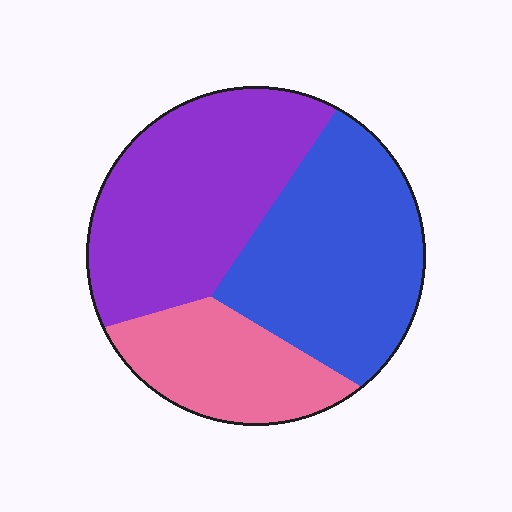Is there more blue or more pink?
Blue.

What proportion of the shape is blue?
Blue covers 39% of the shape.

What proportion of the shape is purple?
Purple takes up about two fifths (2/5) of the shape.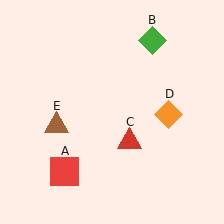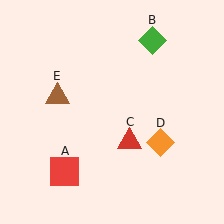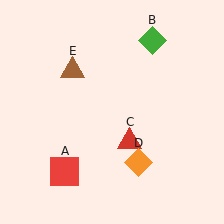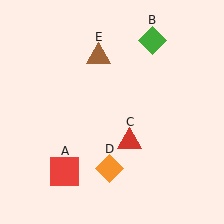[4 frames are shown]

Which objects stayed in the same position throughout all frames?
Red square (object A) and green diamond (object B) and red triangle (object C) remained stationary.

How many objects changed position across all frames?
2 objects changed position: orange diamond (object D), brown triangle (object E).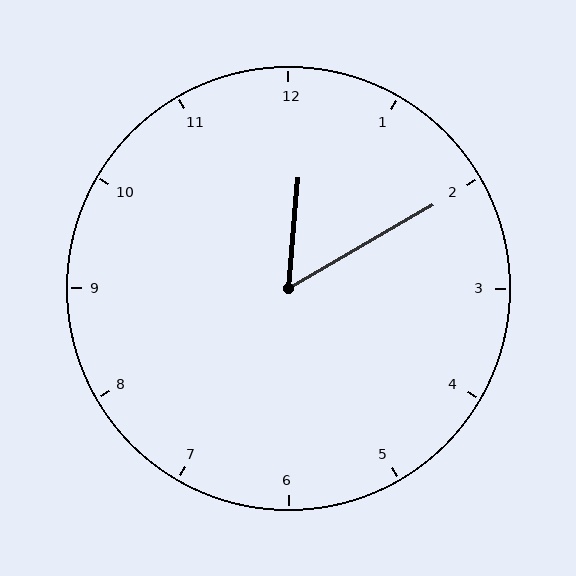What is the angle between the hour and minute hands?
Approximately 55 degrees.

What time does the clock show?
12:10.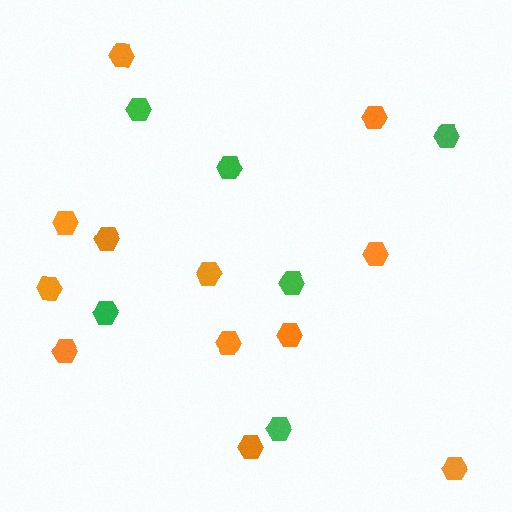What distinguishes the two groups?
There are 2 groups: one group of green hexagons (6) and one group of orange hexagons (12).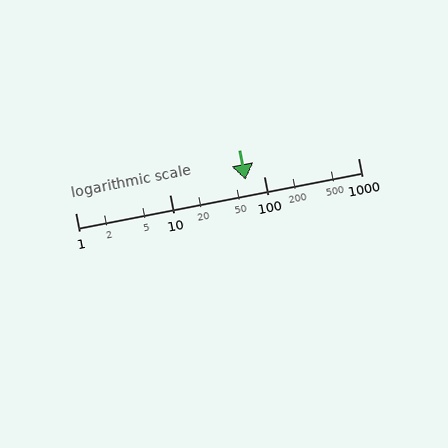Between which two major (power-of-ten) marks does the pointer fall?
The pointer is between 10 and 100.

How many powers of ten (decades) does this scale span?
The scale spans 3 decades, from 1 to 1000.